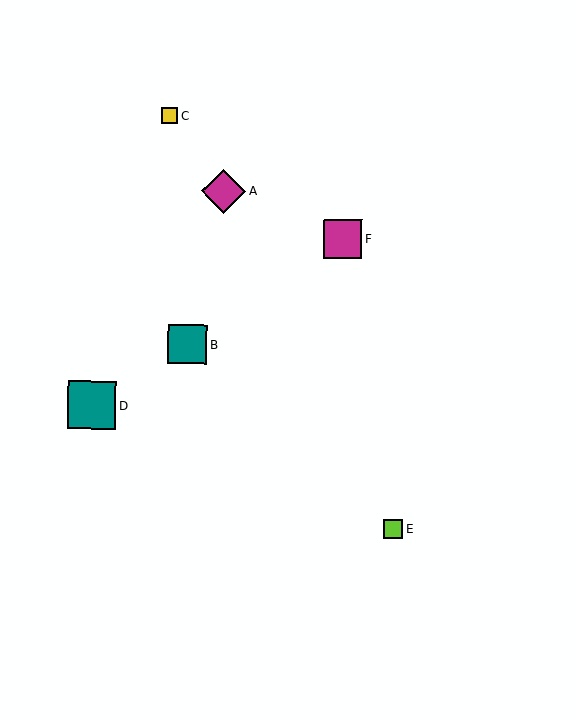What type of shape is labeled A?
Shape A is a magenta diamond.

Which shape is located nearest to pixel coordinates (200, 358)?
The teal square (labeled B) at (188, 344) is nearest to that location.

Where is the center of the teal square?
The center of the teal square is at (188, 344).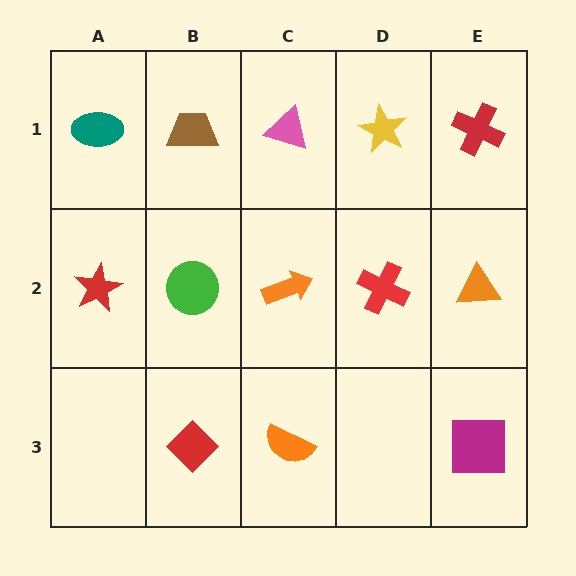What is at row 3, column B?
A red diamond.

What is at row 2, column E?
An orange triangle.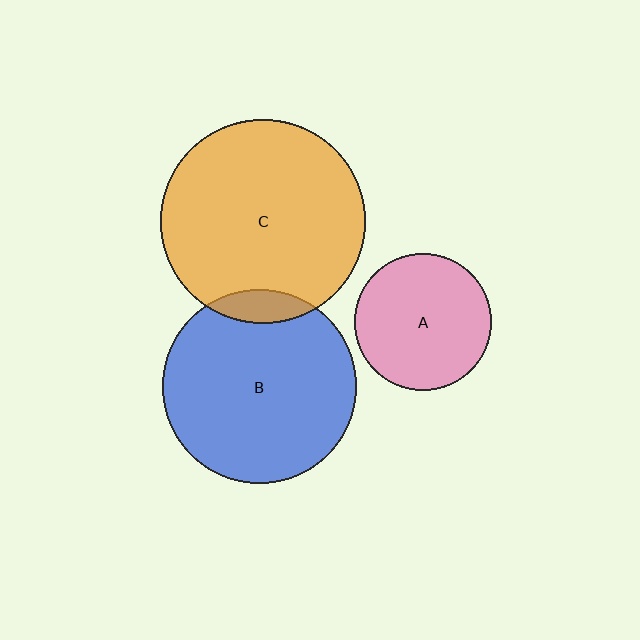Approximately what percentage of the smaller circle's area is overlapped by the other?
Approximately 10%.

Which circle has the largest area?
Circle C (orange).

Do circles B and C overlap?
Yes.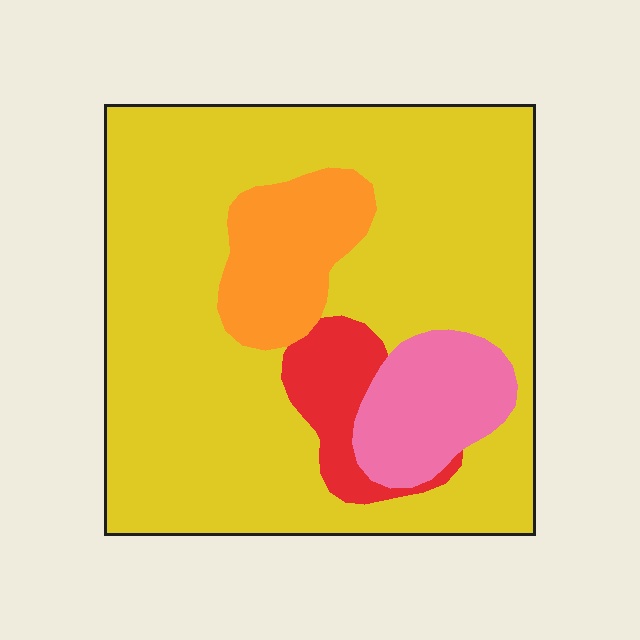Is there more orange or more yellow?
Yellow.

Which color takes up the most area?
Yellow, at roughly 75%.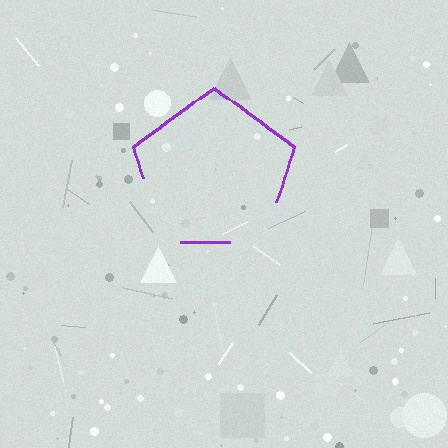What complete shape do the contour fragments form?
The contour fragments form a pentagon.